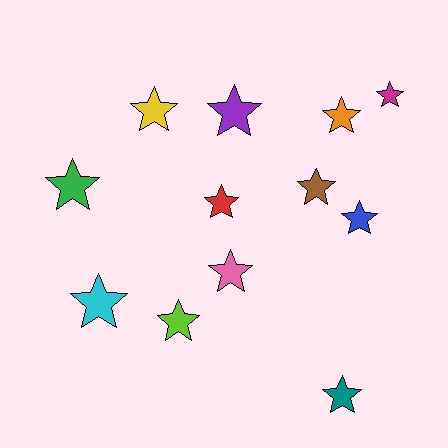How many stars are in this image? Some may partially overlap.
There are 12 stars.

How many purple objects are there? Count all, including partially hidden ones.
There is 1 purple object.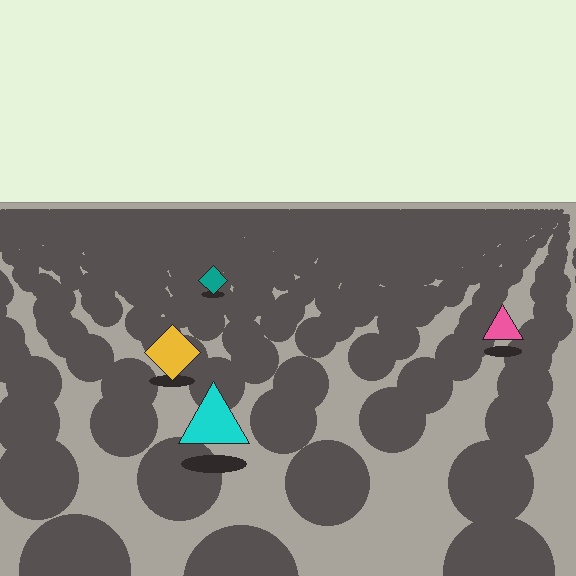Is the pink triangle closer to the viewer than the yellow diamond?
No. The yellow diamond is closer — you can tell from the texture gradient: the ground texture is coarser near it.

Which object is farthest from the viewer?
The teal diamond is farthest from the viewer. It appears smaller and the ground texture around it is denser.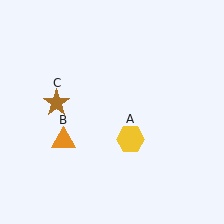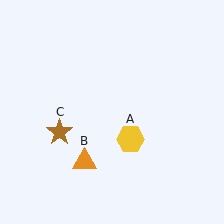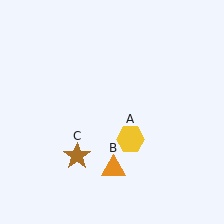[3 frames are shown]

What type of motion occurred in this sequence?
The orange triangle (object B), brown star (object C) rotated counterclockwise around the center of the scene.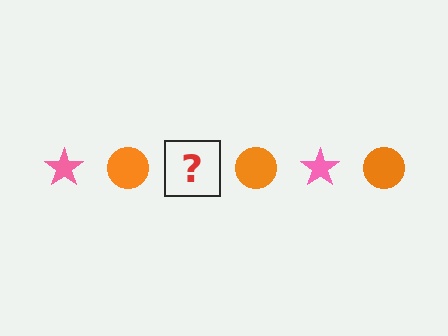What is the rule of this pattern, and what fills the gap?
The rule is that the pattern alternates between pink star and orange circle. The gap should be filled with a pink star.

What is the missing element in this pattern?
The missing element is a pink star.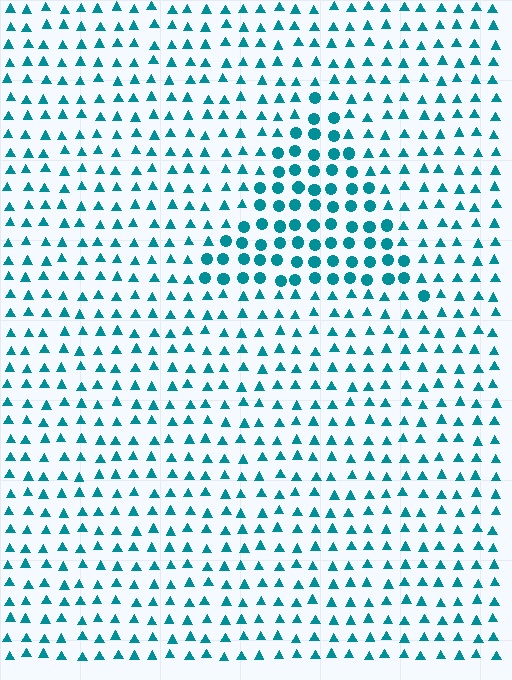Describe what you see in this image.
The image is filled with small teal elements arranged in a uniform grid. A triangle-shaped region contains circles, while the surrounding area contains triangles. The boundary is defined purely by the change in element shape.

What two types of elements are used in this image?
The image uses circles inside the triangle region and triangles outside it.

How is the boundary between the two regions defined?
The boundary is defined by a change in element shape: circles inside vs. triangles outside. All elements share the same color and spacing.